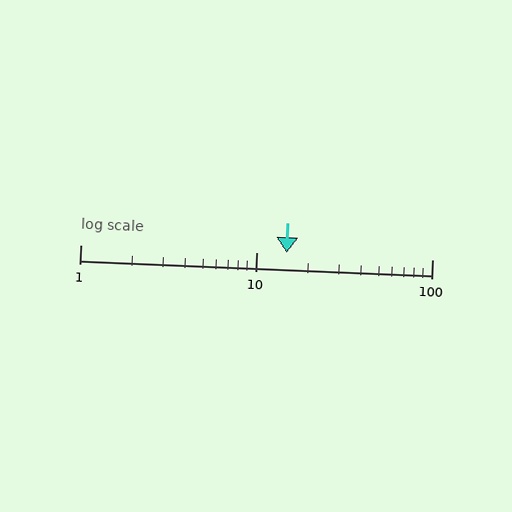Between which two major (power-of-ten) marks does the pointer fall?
The pointer is between 10 and 100.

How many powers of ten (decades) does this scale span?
The scale spans 2 decades, from 1 to 100.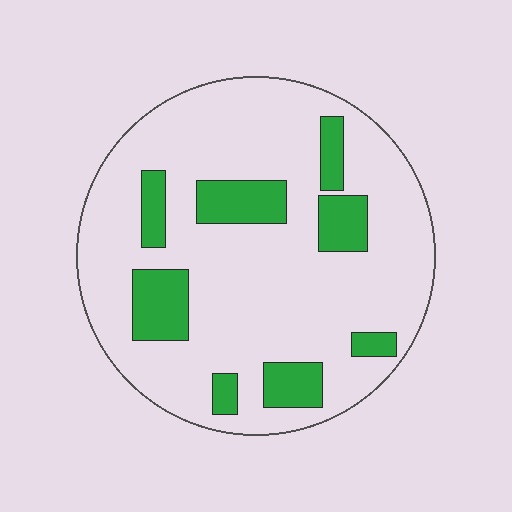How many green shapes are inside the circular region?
8.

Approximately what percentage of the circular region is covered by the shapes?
Approximately 20%.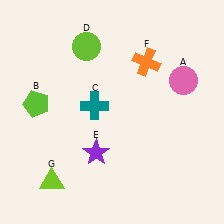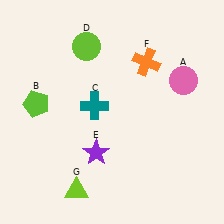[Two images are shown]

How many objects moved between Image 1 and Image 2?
1 object moved between the two images.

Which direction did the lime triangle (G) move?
The lime triangle (G) moved right.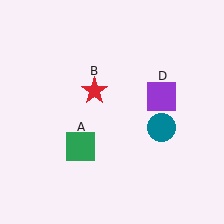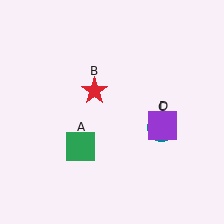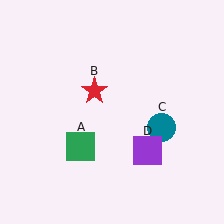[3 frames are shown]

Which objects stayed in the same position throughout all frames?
Green square (object A) and red star (object B) and teal circle (object C) remained stationary.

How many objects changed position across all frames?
1 object changed position: purple square (object D).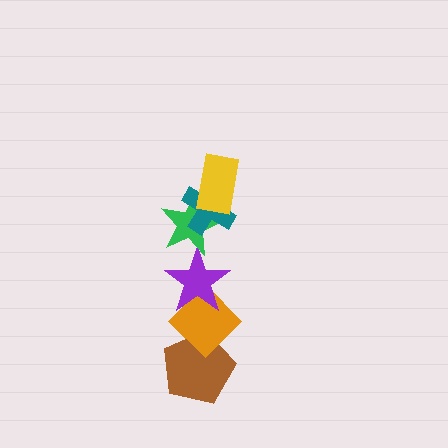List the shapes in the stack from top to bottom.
From top to bottom: the yellow rectangle, the teal cross, the green star, the purple star, the orange diamond, the brown pentagon.